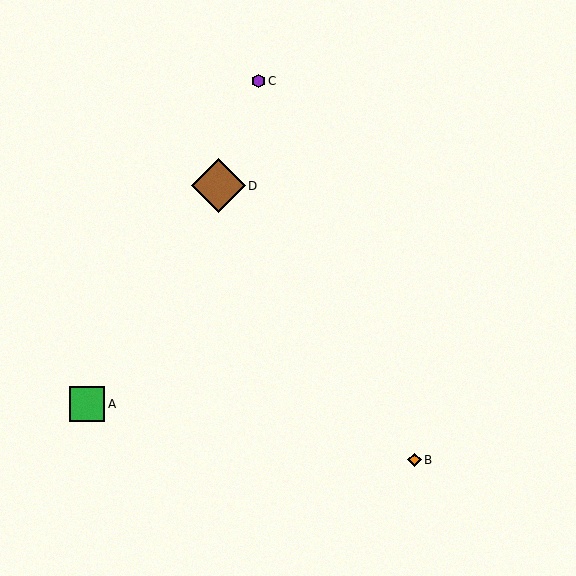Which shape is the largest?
The brown diamond (labeled D) is the largest.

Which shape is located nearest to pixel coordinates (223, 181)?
The brown diamond (labeled D) at (218, 186) is nearest to that location.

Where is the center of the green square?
The center of the green square is at (87, 404).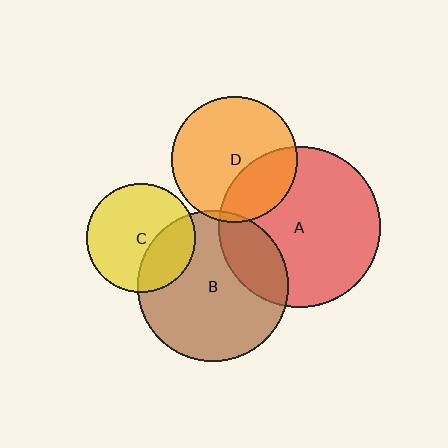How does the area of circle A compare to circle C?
Approximately 2.2 times.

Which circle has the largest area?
Circle A (red).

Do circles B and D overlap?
Yes.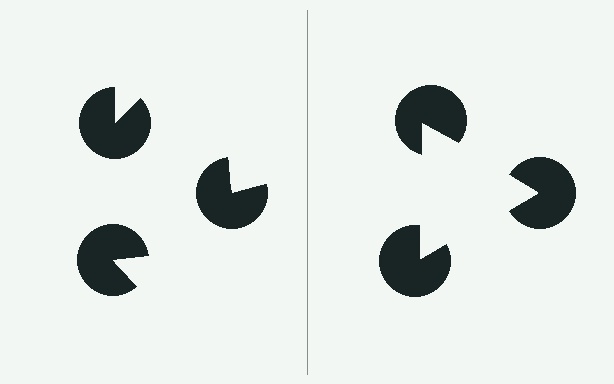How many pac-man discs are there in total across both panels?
6 — 3 on each side.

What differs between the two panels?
The pac-man discs are positioned identically on both sides; only the wedge orientations differ. On the right they align to a triangle; on the left they are misaligned.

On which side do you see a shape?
An illusory triangle appears on the right side. On the left side the wedge cuts are rotated, so no coherent shape forms.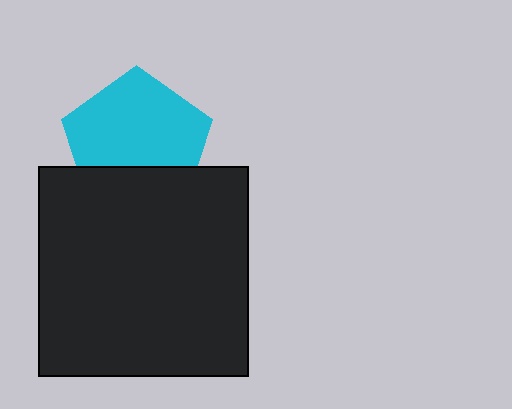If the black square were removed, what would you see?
You would see the complete cyan pentagon.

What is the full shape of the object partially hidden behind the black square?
The partially hidden object is a cyan pentagon.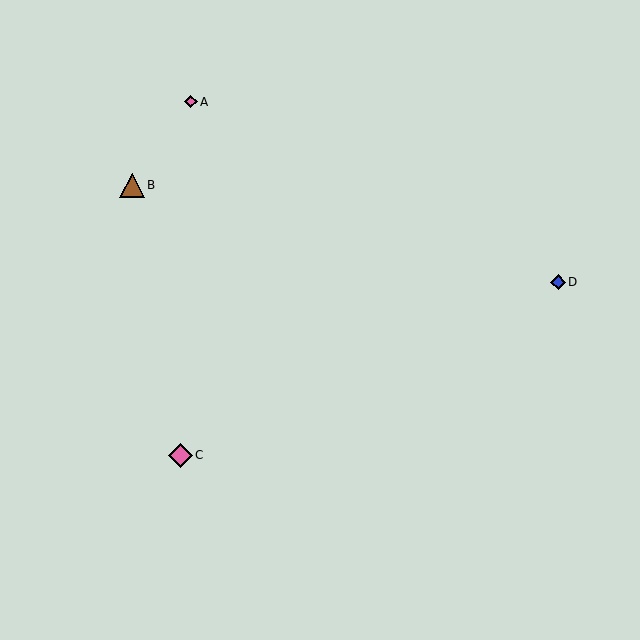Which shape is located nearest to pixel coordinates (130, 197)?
The brown triangle (labeled B) at (132, 185) is nearest to that location.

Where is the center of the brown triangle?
The center of the brown triangle is at (132, 185).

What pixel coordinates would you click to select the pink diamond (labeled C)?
Click at (180, 455) to select the pink diamond C.